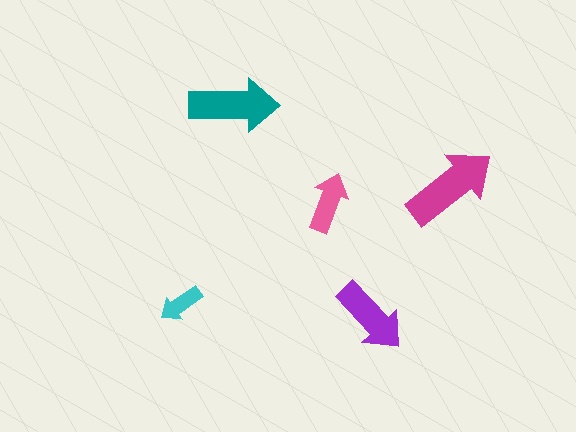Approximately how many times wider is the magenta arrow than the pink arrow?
About 1.5 times wider.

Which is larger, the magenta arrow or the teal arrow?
The magenta one.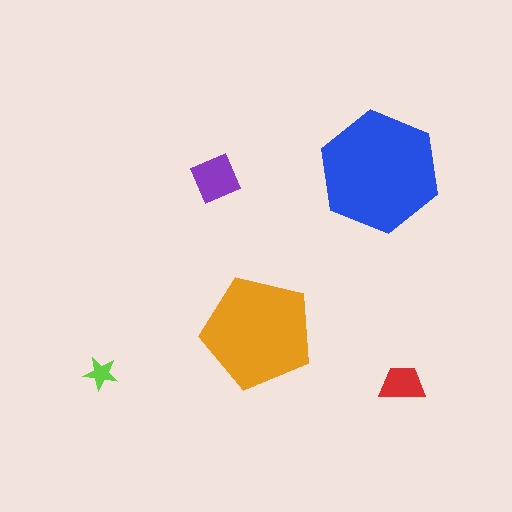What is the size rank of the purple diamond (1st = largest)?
3rd.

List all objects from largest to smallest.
The blue hexagon, the orange pentagon, the purple diamond, the red trapezoid, the lime star.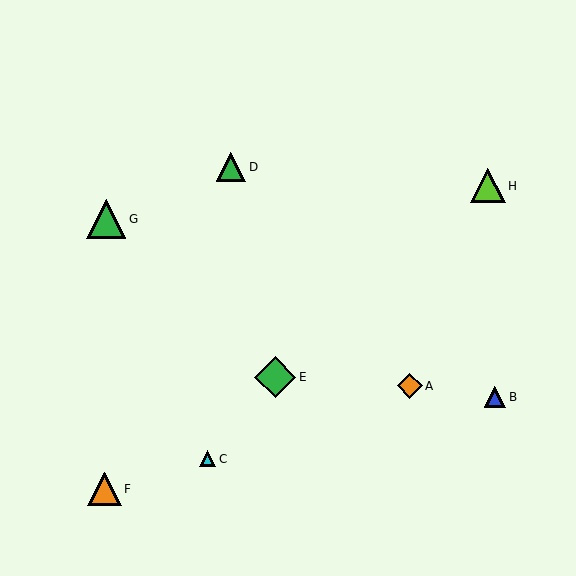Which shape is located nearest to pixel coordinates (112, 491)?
The orange triangle (labeled F) at (105, 489) is nearest to that location.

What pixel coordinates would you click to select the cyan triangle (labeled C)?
Click at (208, 459) to select the cyan triangle C.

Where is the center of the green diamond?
The center of the green diamond is at (275, 377).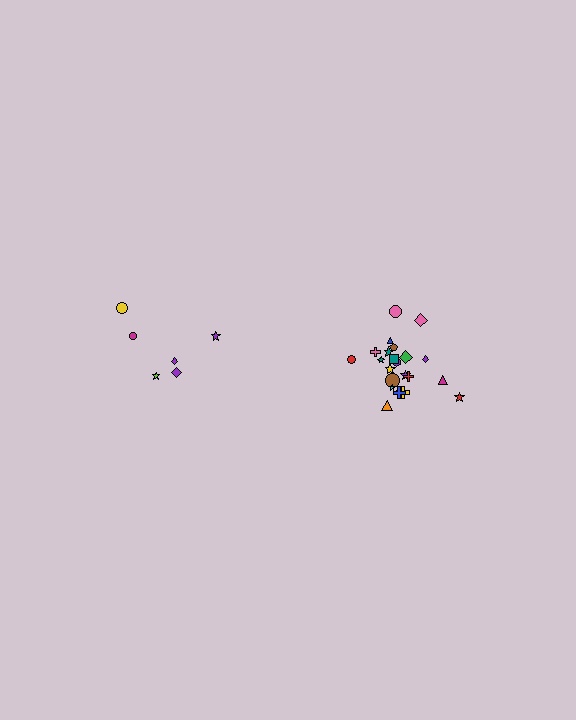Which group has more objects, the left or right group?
The right group.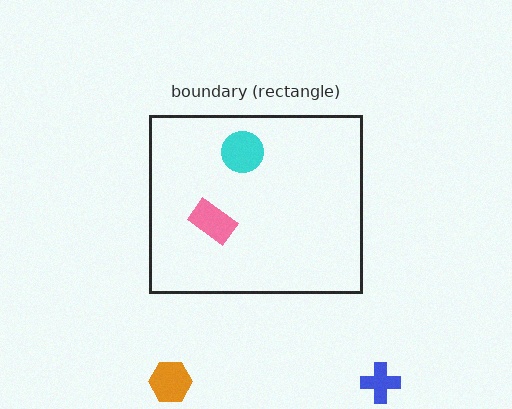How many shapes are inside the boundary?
2 inside, 2 outside.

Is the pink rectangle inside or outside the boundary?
Inside.